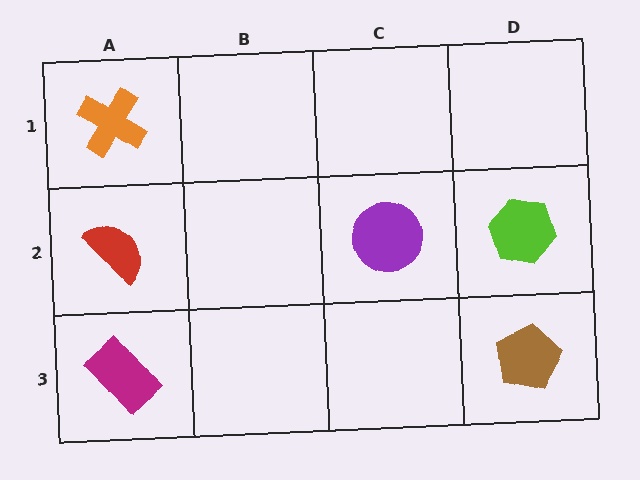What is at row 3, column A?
A magenta rectangle.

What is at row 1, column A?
An orange cross.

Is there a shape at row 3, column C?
No, that cell is empty.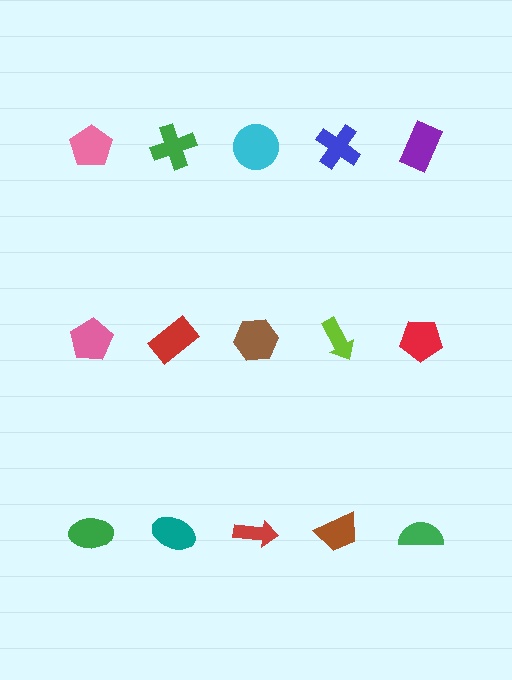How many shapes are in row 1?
5 shapes.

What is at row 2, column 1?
A pink pentagon.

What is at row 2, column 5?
A red pentagon.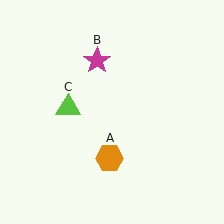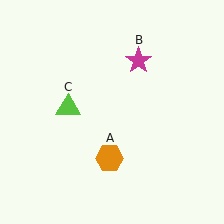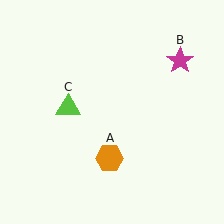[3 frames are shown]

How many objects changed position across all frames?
1 object changed position: magenta star (object B).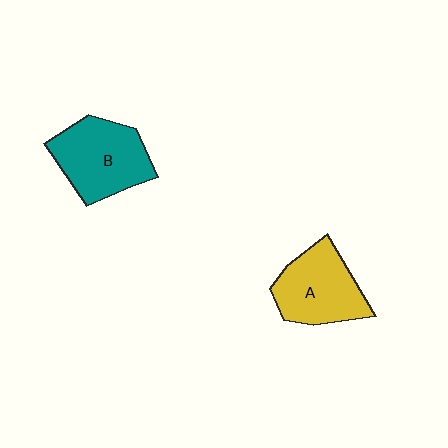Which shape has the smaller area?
Shape A (yellow).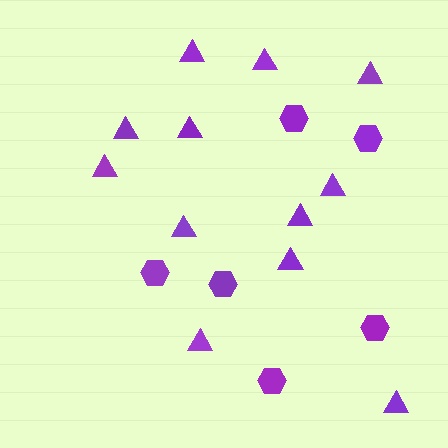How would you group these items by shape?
There are 2 groups: one group of hexagons (6) and one group of triangles (12).